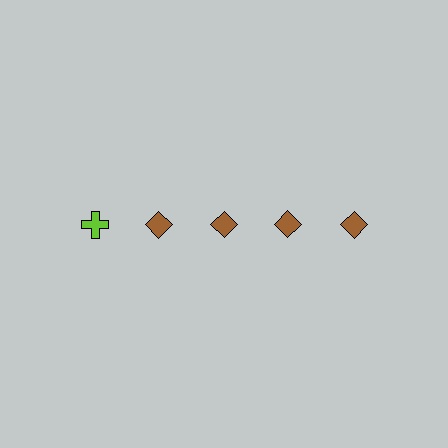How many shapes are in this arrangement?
There are 5 shapes arranged in a grid pattern.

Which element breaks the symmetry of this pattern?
The lime cross in the top row, leftmost column breaks the symmetry. All other shapes are brown diamonds.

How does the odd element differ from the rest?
It differs in both color (lime instead of brown) and shape (cross instead of diamond).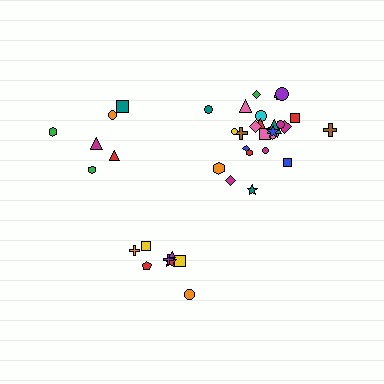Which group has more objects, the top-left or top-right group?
The top-right group.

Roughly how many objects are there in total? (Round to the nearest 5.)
Roughly 40 objects in total.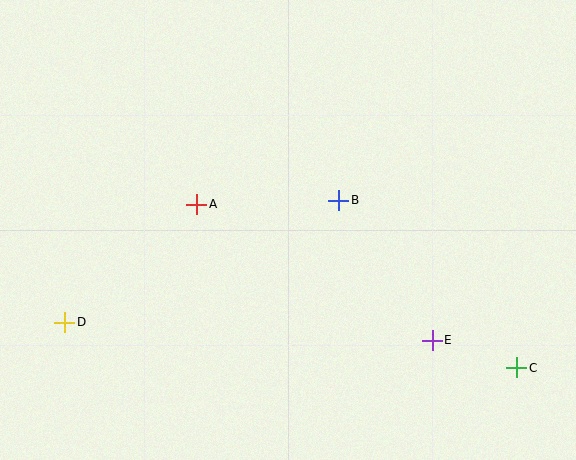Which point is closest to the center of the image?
Point B at (339, 200) is closest to the center.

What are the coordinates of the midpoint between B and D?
The midpoint between B and D is at (202, 261).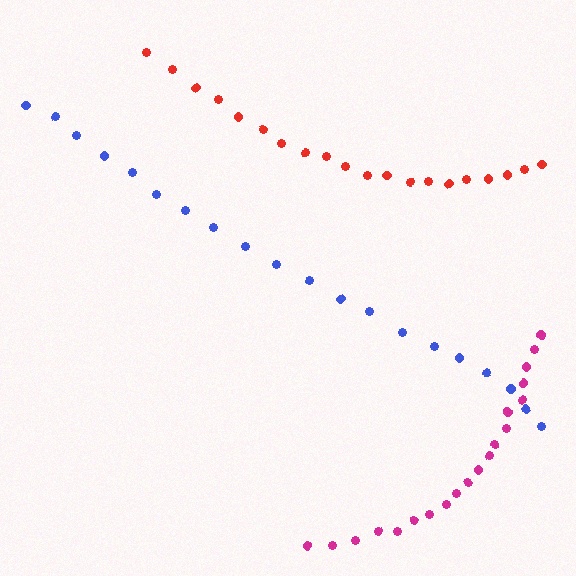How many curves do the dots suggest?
There are 3 distinct paths.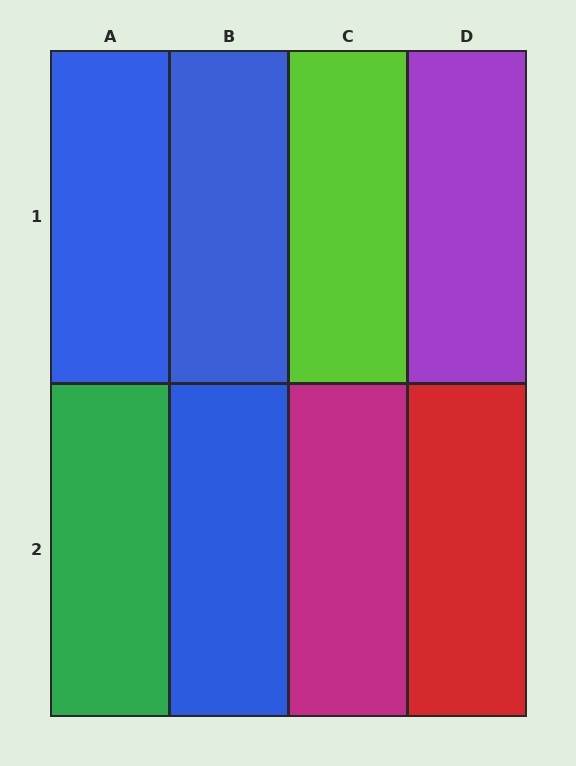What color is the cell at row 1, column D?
Purple.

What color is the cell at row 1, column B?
Blue.